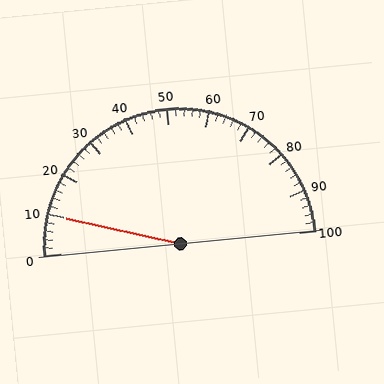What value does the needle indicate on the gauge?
The needle indicates approximately 10.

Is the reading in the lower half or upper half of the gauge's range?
The reading is in the lower half of the range (0 to 100).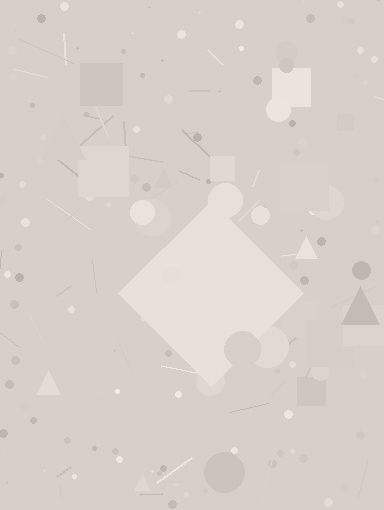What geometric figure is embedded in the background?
A diamond is embedded in the background.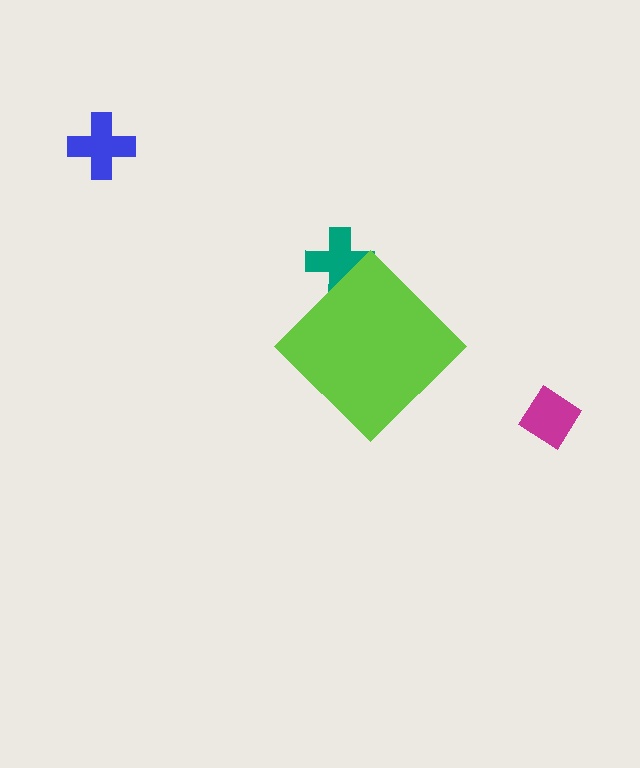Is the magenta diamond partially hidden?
No, the magenta diamond is fully visible.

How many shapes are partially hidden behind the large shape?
1 shape is partially hidden.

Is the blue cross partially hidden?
No, the blue cross is fully visible.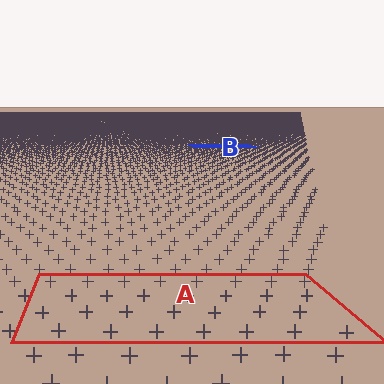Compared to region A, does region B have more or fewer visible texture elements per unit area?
Region B has more texture elements per unit area — they are packed more densely because it is farther away.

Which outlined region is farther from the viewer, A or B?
Region B is farther from the viewer — the texture elements inside it appear smaller and more densely packed.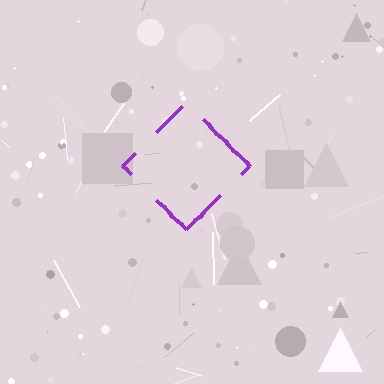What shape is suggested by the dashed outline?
The dashed outline suggests a diamond.